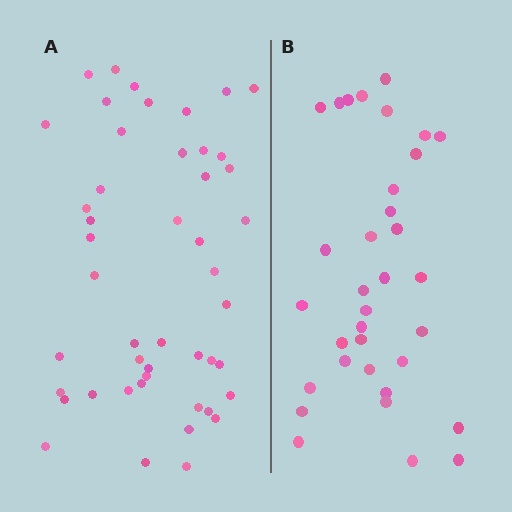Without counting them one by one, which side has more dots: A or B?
Region A (the left region) has more dots.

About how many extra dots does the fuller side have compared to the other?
Region A has approximately 15 more dots than region B.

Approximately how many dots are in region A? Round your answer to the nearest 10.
About 50 dots. (The exact count is 47, which rounds to 50.)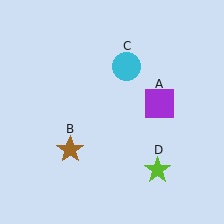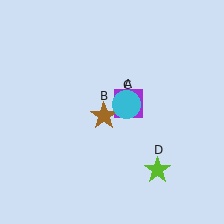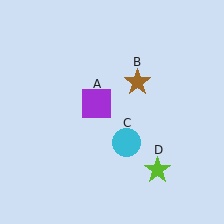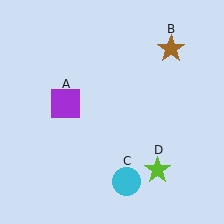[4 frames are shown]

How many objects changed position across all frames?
3 objects changed position: purple square (object A), brown star (object B), cyan circle (object C).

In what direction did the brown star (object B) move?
The brown star (object B) moved up and to the right.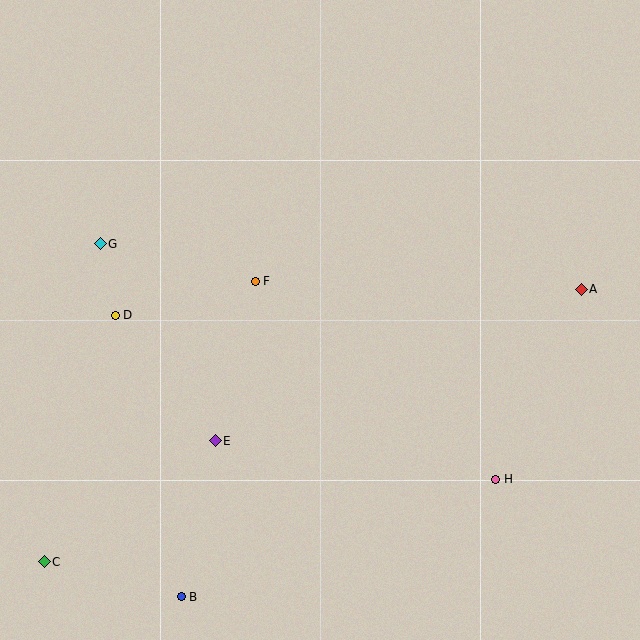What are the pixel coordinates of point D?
Point D is at (115, 315).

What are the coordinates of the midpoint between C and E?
The midpoint between C and E is at (130, 501).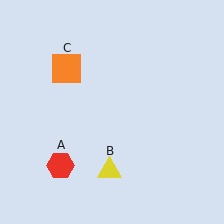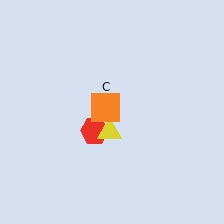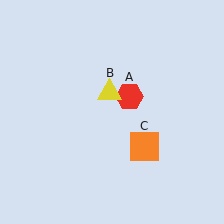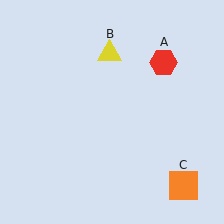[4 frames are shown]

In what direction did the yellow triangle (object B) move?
The yellow triangle (object B) moved up.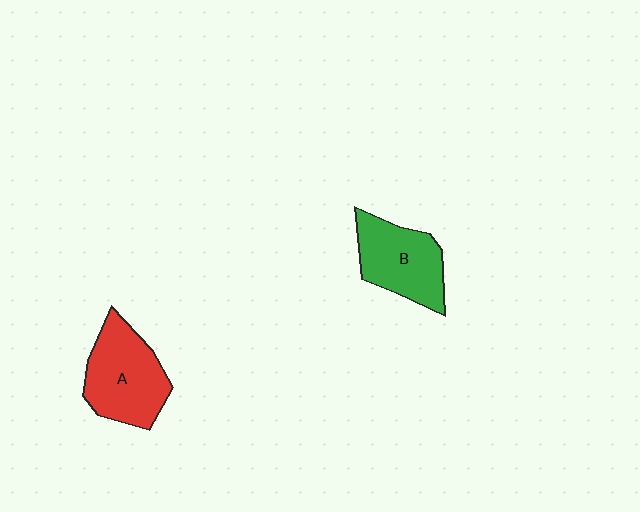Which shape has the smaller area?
Shape B (green).